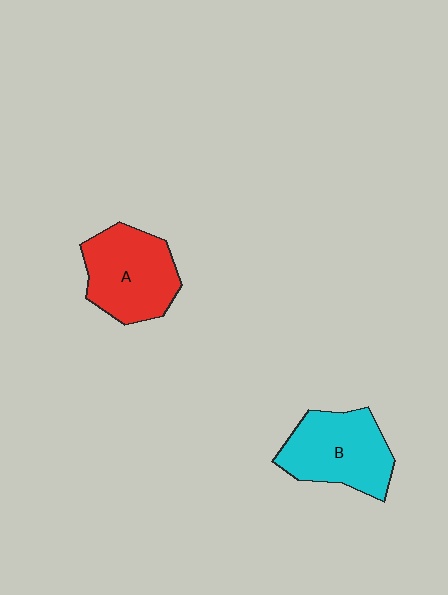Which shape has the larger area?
Shape A (red).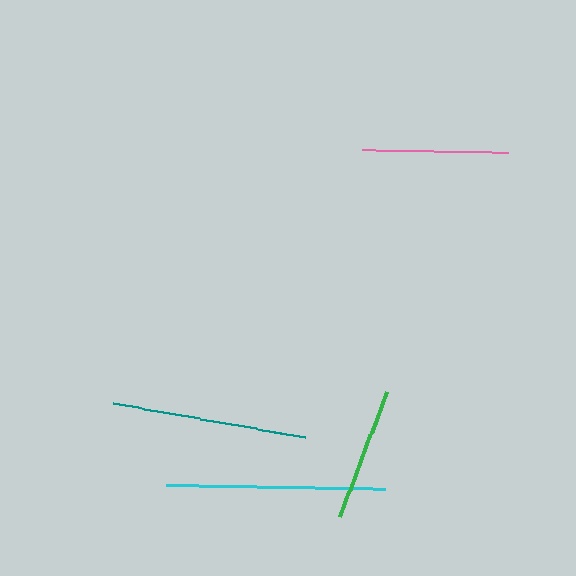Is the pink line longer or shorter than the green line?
The pink line is longer than the green line.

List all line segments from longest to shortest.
From longest to shortest: cyan, teal, pink, green.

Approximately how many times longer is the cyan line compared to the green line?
The cyan line is approximately 1.6 times the length of the green line.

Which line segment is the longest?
The cyan line is the longest at approximately 219 pixels.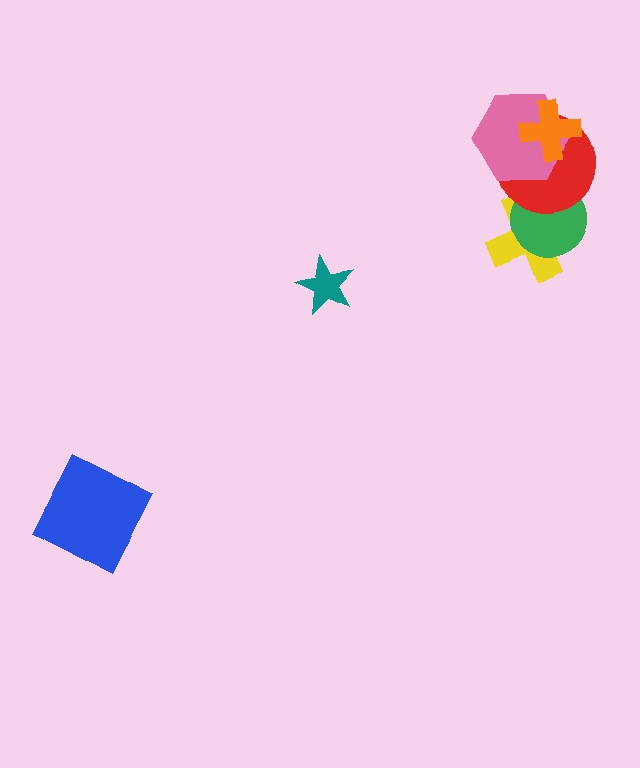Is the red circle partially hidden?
Yes, it is partially covered by another shape.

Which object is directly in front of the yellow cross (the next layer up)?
The green circle is directly in front of the yellow cross.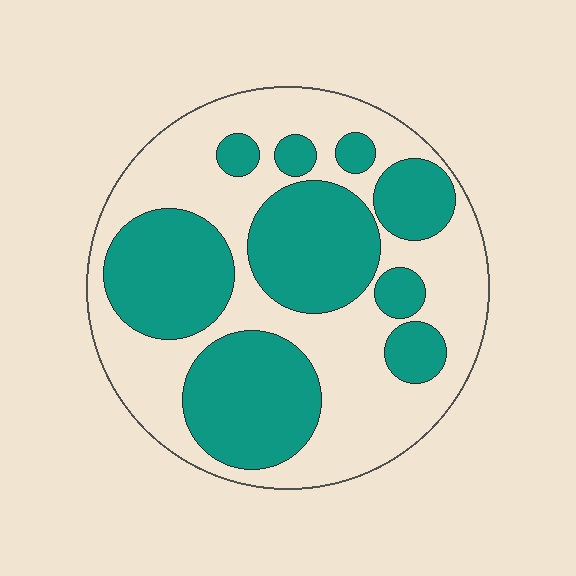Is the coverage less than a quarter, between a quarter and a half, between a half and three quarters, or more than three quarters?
Between a quarter and a half.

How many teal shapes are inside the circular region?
9.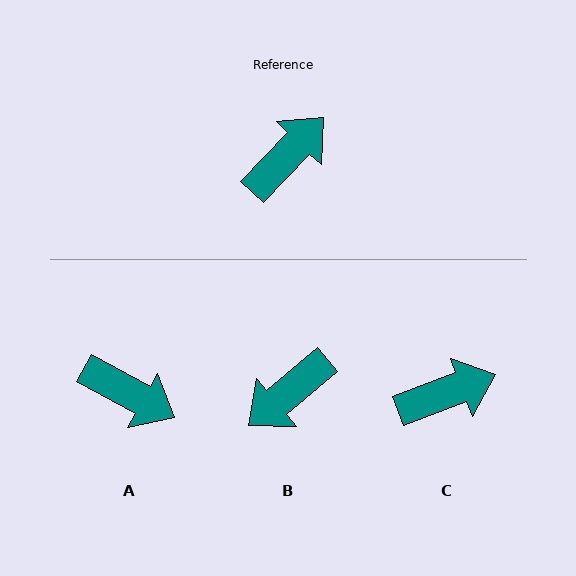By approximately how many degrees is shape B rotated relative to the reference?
Approximately 174 degrees counter-clockwise.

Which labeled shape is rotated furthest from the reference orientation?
B, about 174 degrees away.